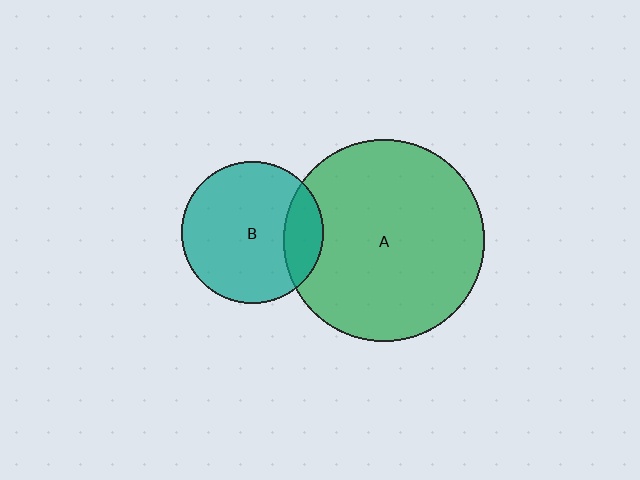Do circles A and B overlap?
Yes.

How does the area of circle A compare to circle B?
Approximately 2.0 times.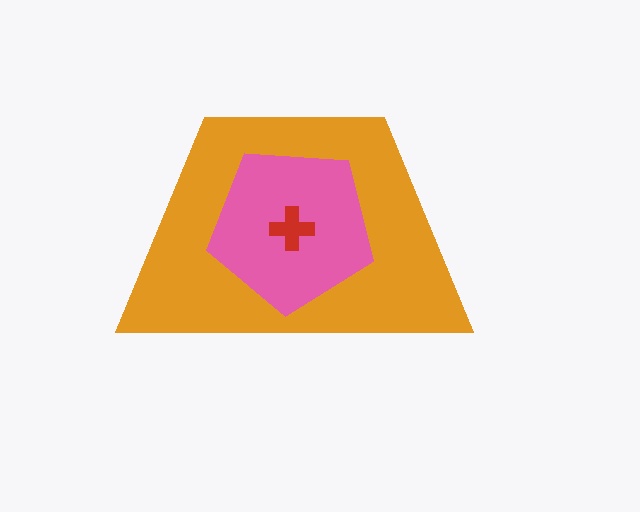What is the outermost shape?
The orange trapezoid.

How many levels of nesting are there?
3.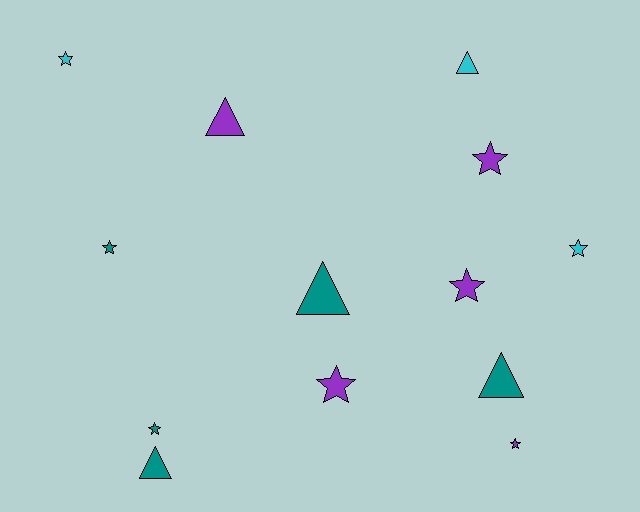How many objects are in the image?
There are 13 objects.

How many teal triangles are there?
There are 3 teal triangles.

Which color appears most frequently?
Teal, with 5 objects.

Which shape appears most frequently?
Star, with 8 objects.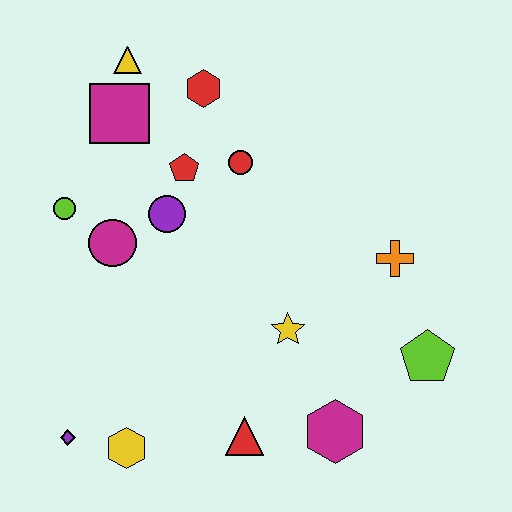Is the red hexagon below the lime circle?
No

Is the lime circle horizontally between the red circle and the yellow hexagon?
No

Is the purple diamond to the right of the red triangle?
No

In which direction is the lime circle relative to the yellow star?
The lime circle is to the left of the yellow star.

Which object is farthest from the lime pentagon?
The yellow triangle is farthest from the lime pentagon.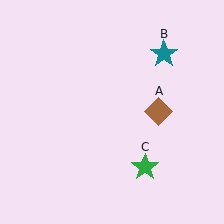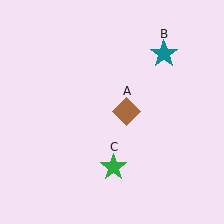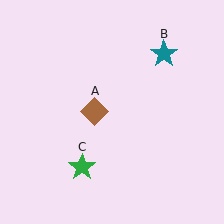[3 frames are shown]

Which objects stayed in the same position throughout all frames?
Teal star (object B) remained stationary.